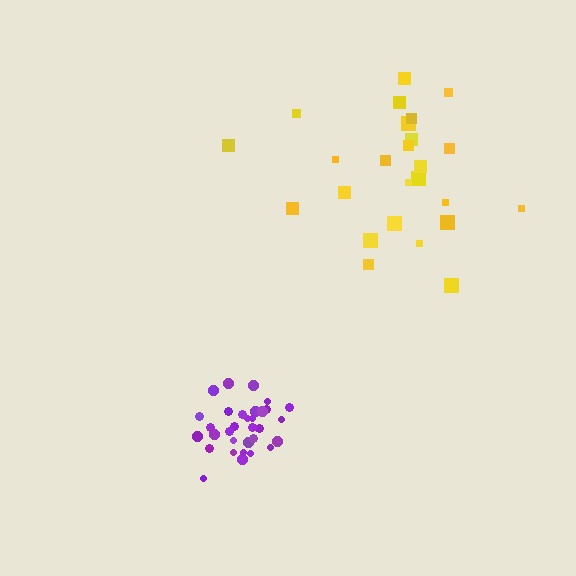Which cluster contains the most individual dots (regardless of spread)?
Purple (32).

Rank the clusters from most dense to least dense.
purple, yellow.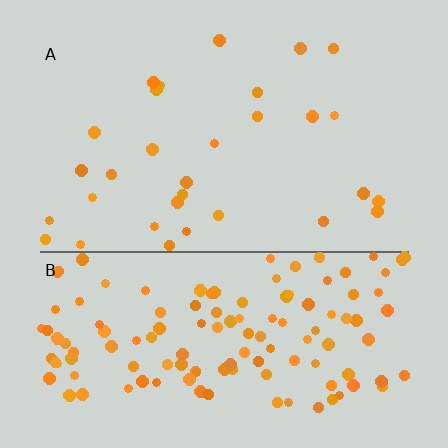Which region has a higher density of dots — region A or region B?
B (the bottom).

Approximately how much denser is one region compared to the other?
Approximately 4.4× — region B over region A.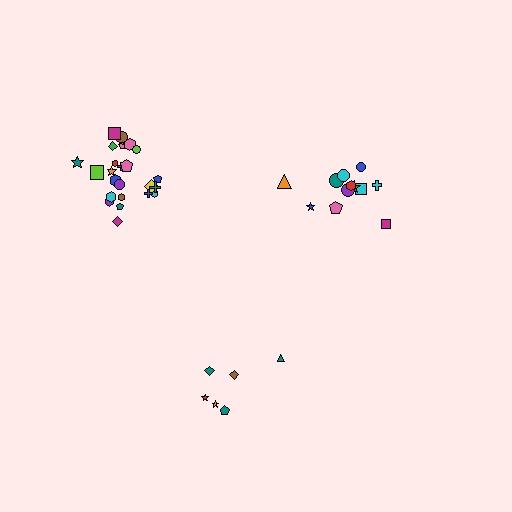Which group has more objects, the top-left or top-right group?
The top-left group.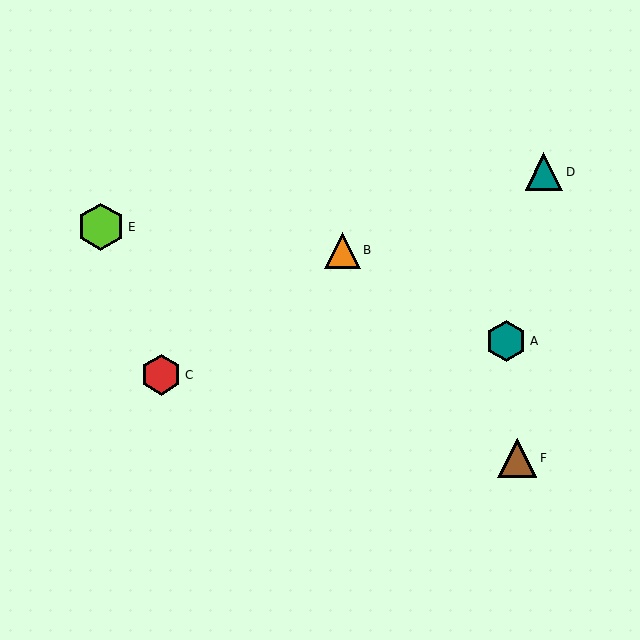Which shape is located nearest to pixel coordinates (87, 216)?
The lime hexagon (labeled E) at (101, 227) is nearest to that location.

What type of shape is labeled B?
Shape B is an orange triangle.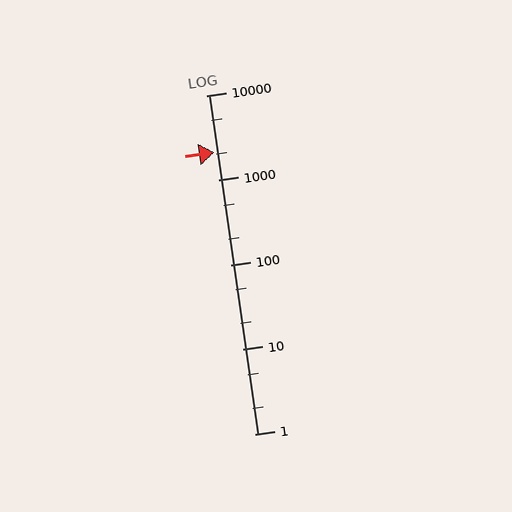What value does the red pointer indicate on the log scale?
The pointer indicates approximately 2100.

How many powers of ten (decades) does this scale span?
The scale spans 4 decades, from 1 to 10000.